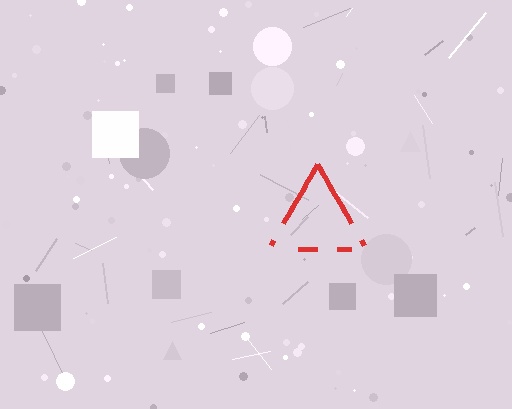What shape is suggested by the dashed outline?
The dashed outline suggests a triangle.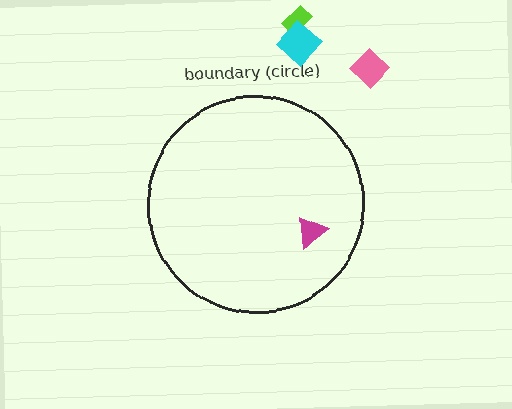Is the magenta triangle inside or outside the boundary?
Inside.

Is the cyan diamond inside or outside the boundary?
Outside.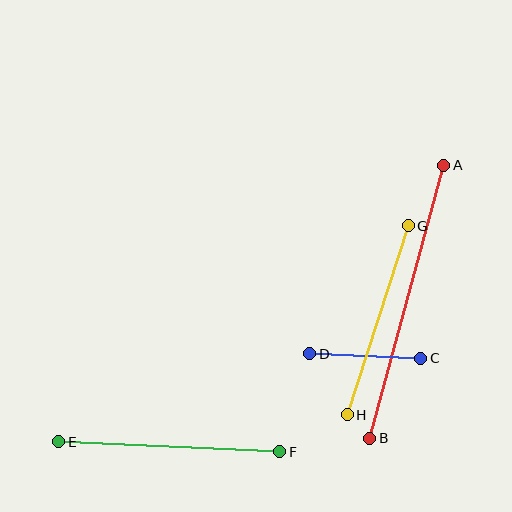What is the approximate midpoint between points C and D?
The midpoint is at approximately (365, 356) pixels.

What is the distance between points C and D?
The distance is approximately 111 pixels.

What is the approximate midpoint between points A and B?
The midpoint is at approximately (407, 302) pixels.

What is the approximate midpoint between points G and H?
The midpoint is at approximately (378, 320) pixels.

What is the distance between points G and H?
The distance is approximately 199 pixels.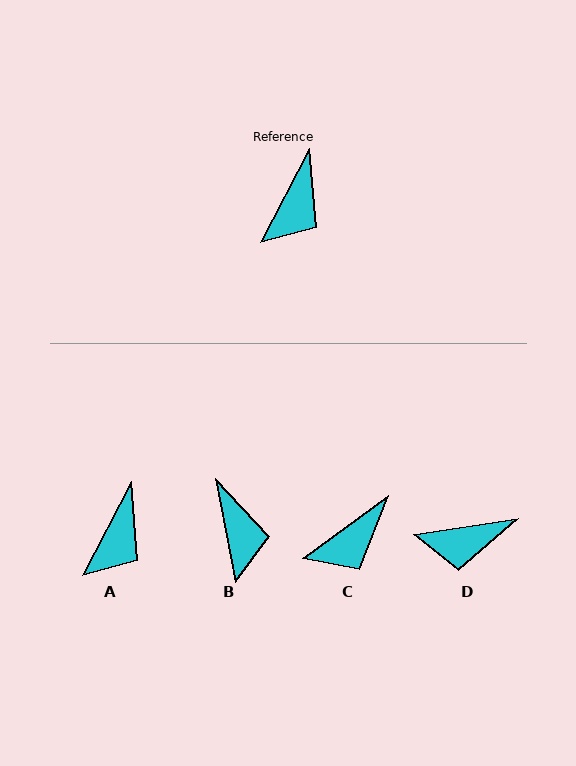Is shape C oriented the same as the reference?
No, it is off by about 26 degrees.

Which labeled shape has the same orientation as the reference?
A.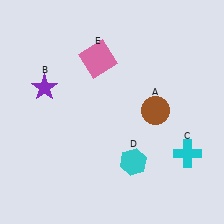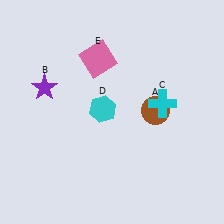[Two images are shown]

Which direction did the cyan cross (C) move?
The cyan cross (C) moved up.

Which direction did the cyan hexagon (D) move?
The cyan hexagon (D) moved up.